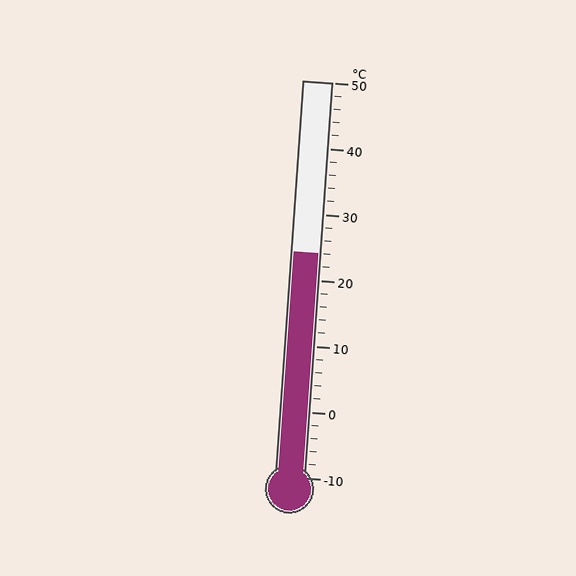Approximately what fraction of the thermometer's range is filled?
The thermometer is filled to approximately 55% of its range.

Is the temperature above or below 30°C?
The temperature is below 30°C.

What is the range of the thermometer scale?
The thermometer scale ranges from -10°C to 50°C.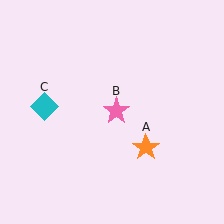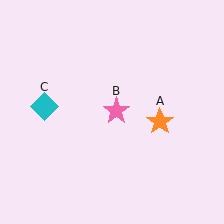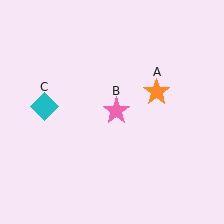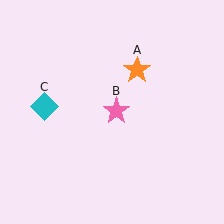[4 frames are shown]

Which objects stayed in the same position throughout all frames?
Pink star (object B) and cyan diamond (object C) remained stationary.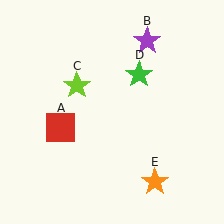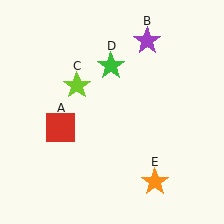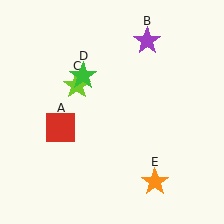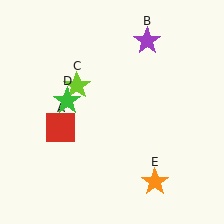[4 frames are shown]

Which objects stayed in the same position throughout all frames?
Red square (object A) and purple star (object B) and lime star (object C) and orange star (object E) remained stationary.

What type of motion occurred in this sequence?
The green star (object D) rotated counterclockwise around the center of the scene.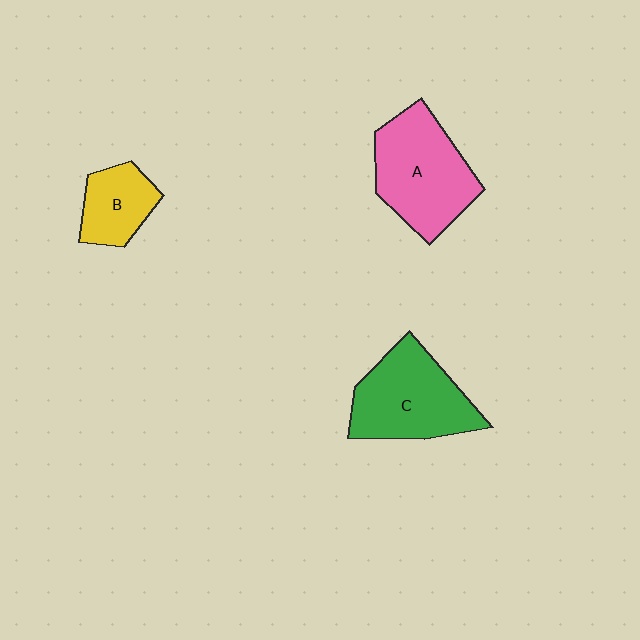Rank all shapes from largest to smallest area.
From largest to smallest: A (pink), C (green), B (yellow).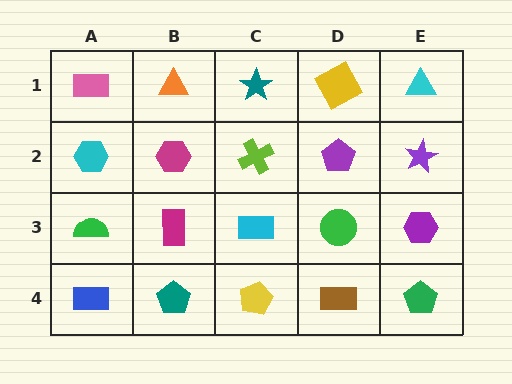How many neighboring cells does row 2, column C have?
4.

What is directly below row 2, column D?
A green circle.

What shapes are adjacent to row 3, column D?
A purple pentagon (row 2, column D), a brown rectangle (row 4, column D), a cyan rectangle (row 3, column C), a purple hexagon (row 3, column E).